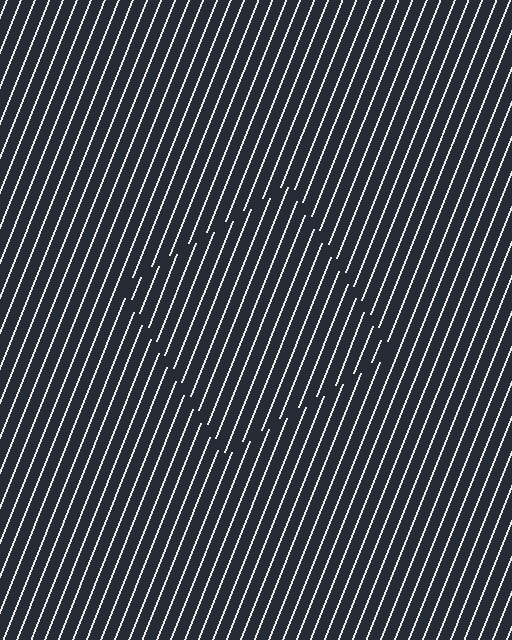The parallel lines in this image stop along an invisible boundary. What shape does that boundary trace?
An illusory square. The interior of the shape contains the same grating, shifted by half a period — the contour is defined by the phase discontinuity where line-ends from the inner and outer gratings abut.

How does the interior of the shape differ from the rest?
The interior of the shape contains the same grating, shifted by half a period — the contour is defined by the phase discontinuity where line-ends from the inner and outer gratings abut.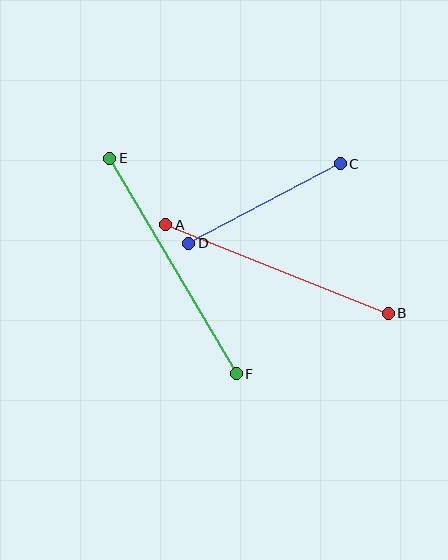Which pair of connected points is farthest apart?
Points E and F are farthest apart.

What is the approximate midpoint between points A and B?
The midpoint is at approximately (277, 269) pixels.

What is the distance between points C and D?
The distance is approximately 171 pixels.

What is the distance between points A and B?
The distance is approximately 239 pixels.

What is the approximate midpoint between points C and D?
The midpoint is at approximately (264, 204) pixels.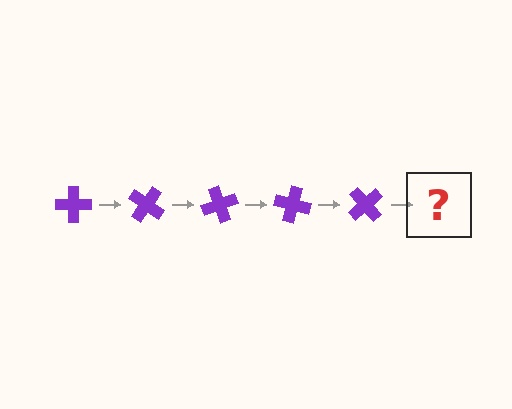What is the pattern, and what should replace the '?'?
The pattern is that the cross rotates 35 degrees each step. The '?' should be a purple cross rotated 175 degrees.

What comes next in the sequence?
The next element should be a purple cross rotated 175 degrees.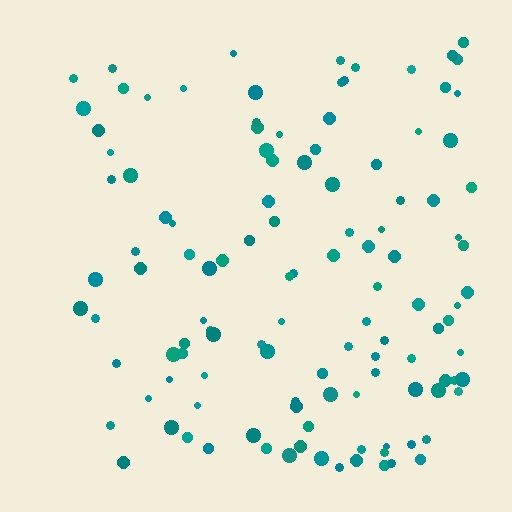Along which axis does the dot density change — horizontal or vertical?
Horizontal.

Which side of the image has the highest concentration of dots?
The right.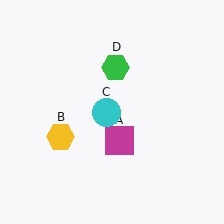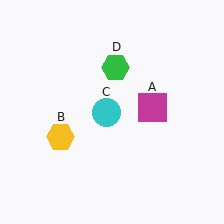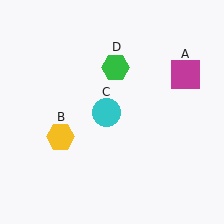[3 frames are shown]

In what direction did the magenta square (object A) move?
The magenta square (object A) moved up and to the right.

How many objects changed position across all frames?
1 object changed position: magenta square (object A).